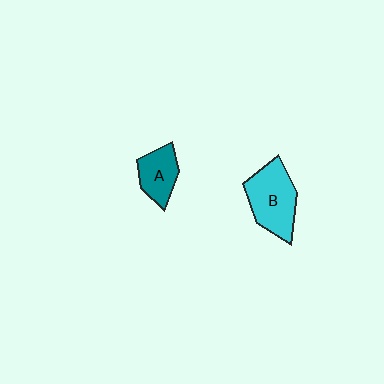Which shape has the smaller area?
Shape A (teal).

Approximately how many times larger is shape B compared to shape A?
Approximately 1.6 times.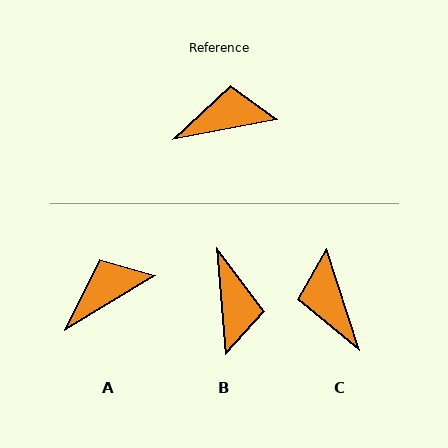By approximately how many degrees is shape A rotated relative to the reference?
Approximately 21 degrees counter-clockwise.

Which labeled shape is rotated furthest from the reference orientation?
C, about 98 degrees away.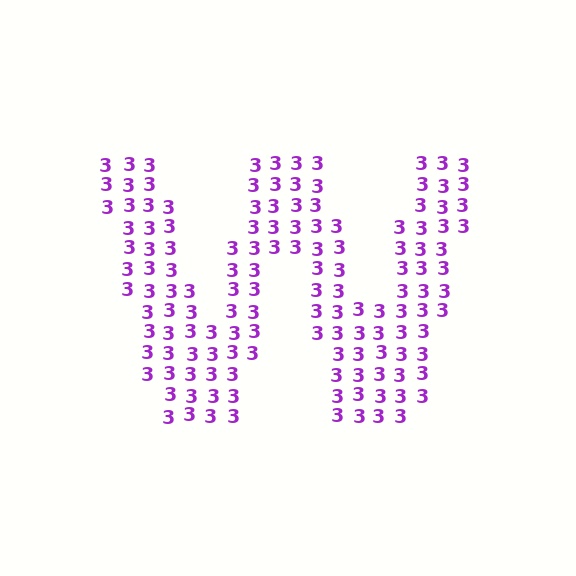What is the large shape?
The large shape is the letter W.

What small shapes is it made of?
It is made of small digit 3's.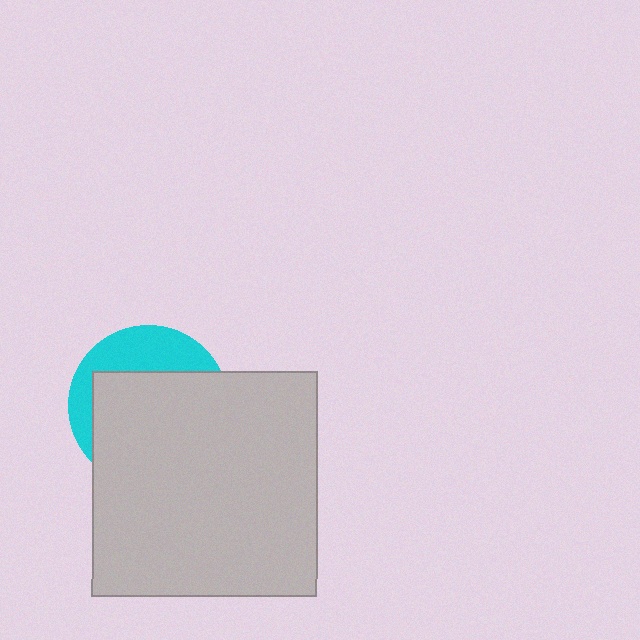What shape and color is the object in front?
The object in front is a light gray square.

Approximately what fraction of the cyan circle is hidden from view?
Roughly 68% of the cyan circle is hidden behind the light gray square.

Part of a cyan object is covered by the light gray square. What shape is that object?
It is a circle.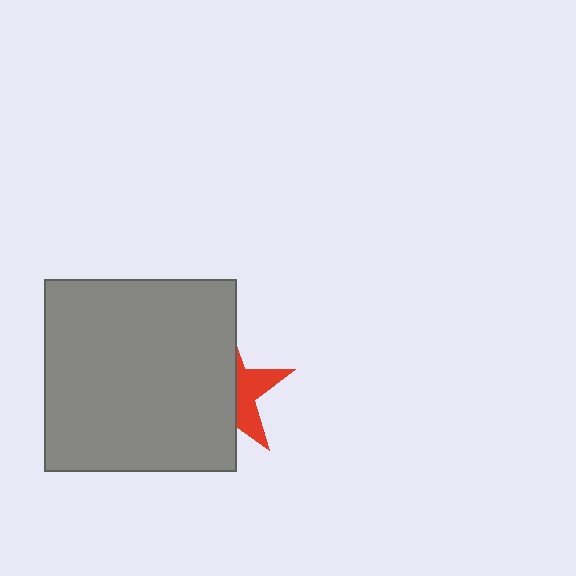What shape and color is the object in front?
The object in front is a gray square.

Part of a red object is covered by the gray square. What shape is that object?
It is a star.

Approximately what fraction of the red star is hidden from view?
Roughly 65% of the red star is hidden behind the gray square.